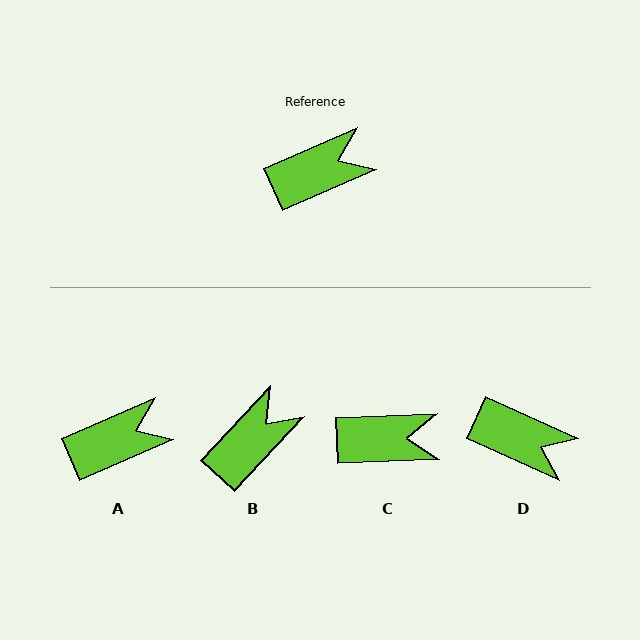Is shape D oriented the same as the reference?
No, it is off by about 48 degrees.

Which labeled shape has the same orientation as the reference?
A.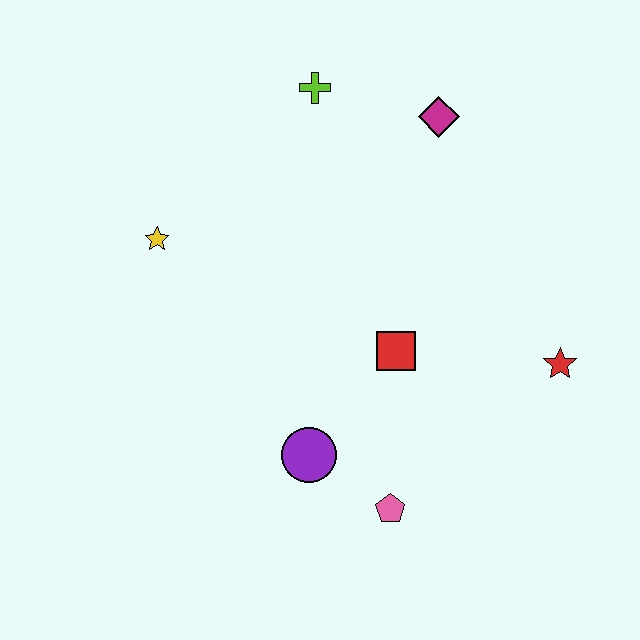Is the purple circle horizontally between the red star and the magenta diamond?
No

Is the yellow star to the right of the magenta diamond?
No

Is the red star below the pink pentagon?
No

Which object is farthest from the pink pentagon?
The lime cross is farthest from the pink pentagon.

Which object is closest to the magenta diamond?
The lime cross is closest to the magenta diamond.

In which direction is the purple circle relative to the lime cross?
The purple circle is below the lime cross.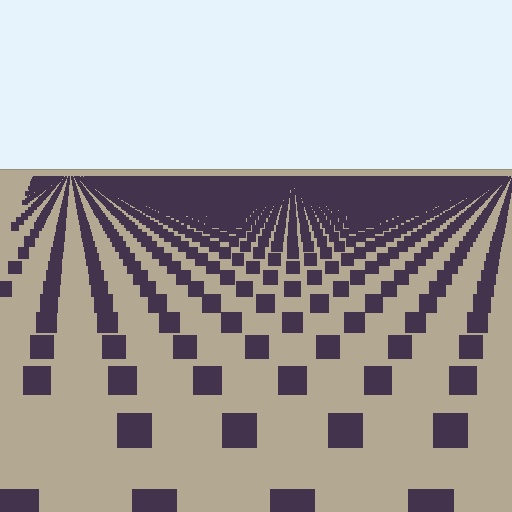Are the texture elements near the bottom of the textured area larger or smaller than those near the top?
Larger. Near the bottom, elements are closer to the viewer and appear at a bigger on-screen size.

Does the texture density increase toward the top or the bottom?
Density increases toward the top.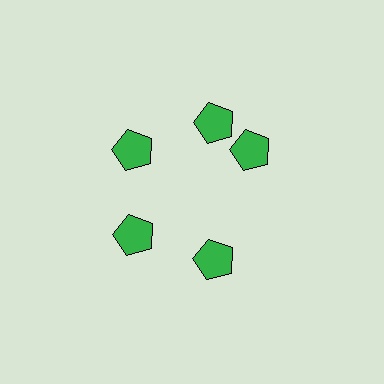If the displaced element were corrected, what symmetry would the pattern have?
It would have 5-fold rotational symmetry — the pattern would map onto itself every 72 degrees.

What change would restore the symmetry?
The symmetry would be restored by rotating it back into even spacing with its neighbors so that all 5 pentagons sit at equal angles and equal distance from the center.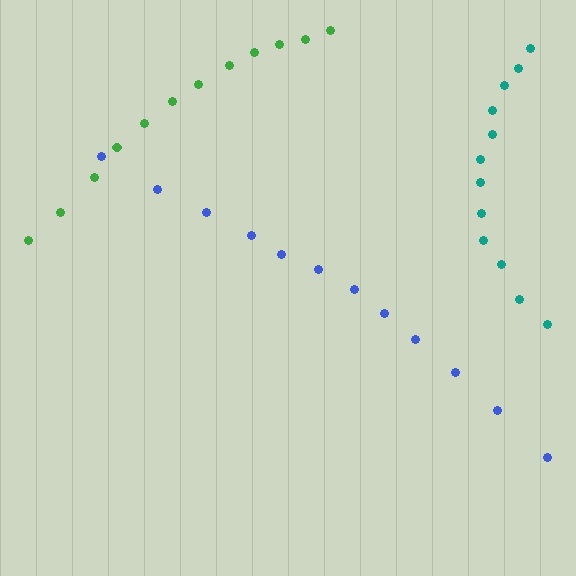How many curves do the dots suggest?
There are 3 distinct paths.